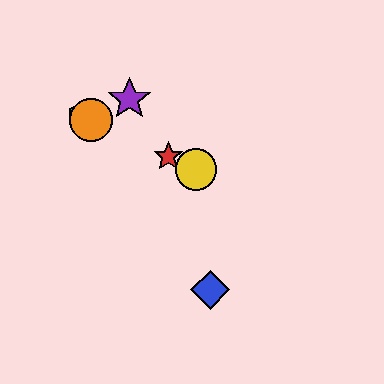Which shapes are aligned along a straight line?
The red star, the green hexagon, the yellow circle, the orange circle are aligned along a straight line.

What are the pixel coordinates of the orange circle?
The orange circle is at (91, 120).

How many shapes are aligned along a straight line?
4 shapes (the red star, the green hexagon, the yellow circle, the orange circle) are aligned along a straight line.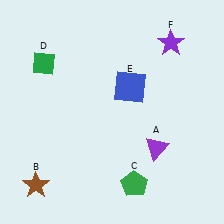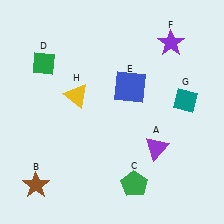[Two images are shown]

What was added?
A teal diamond (G), a yellow triangle (H) were added in Image 2.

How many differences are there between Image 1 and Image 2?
There are 2 differences between the two images.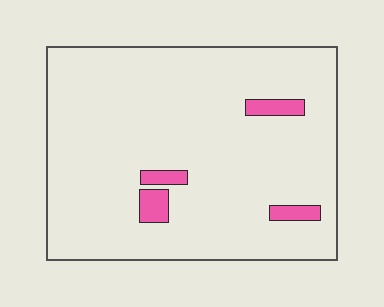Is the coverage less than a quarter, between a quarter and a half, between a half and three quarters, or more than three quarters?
Less than a quarter.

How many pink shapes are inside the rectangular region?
4.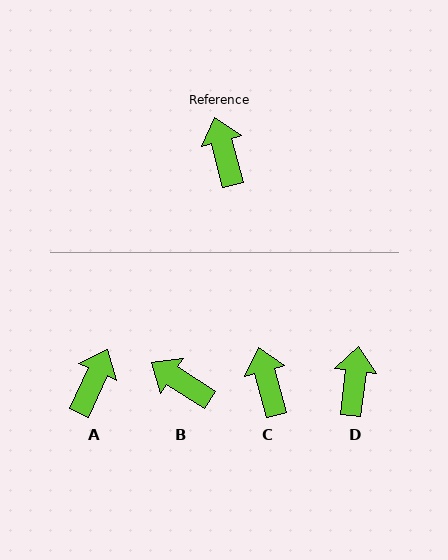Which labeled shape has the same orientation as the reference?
C.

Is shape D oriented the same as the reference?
No, it is off by about 22 degrees.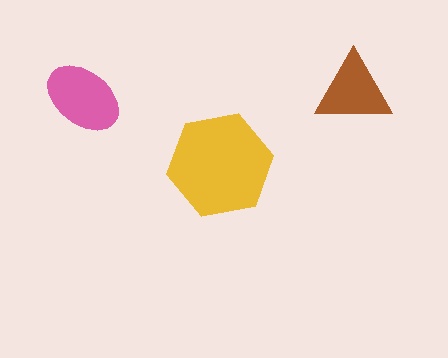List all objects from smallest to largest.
The brown triangle, the pink ellipse, the yellow hexagon.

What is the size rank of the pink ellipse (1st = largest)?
2nd.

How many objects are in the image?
There are 3 objects in the image.